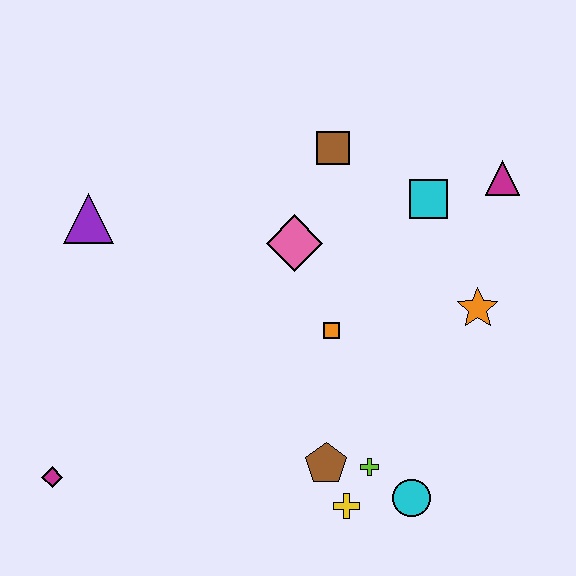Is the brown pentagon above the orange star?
No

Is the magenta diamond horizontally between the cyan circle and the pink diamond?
No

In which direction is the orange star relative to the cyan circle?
The orange star is above the cyan circle.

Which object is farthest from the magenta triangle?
The magenta diamond is farthest from the magenta triangle.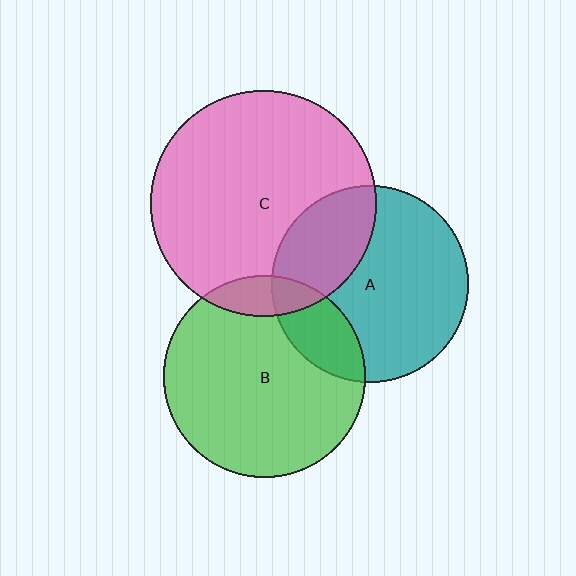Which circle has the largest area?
Circle C (pink).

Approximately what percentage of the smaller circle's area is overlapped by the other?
Approximately 20%.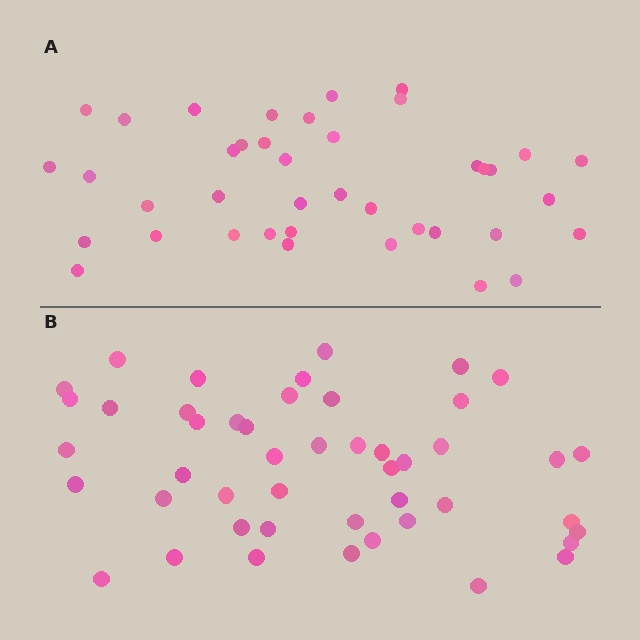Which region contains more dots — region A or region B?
Region B (the bottom region) has more dots.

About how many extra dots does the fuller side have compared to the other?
Region B has roughly 8 or so more dots than region A.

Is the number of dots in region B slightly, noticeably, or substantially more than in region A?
Region B has only slightly more — the two regions are fairly close. The ratio is roughly 1.2 to 1.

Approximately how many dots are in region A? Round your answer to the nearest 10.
About 40 dots.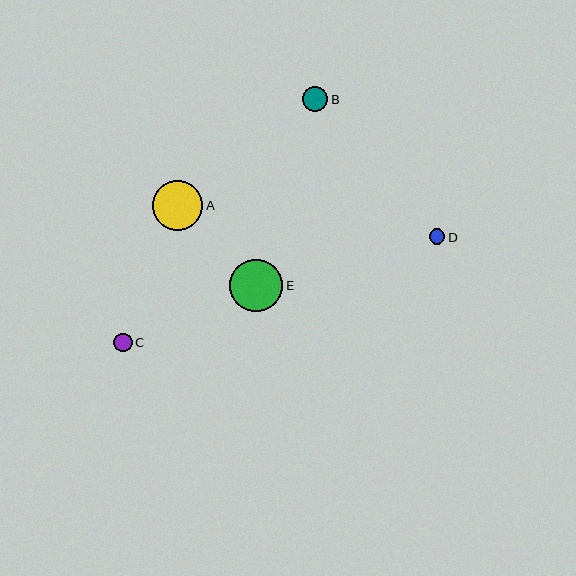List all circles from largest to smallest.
From largest to smallest: E, A, B, C, D.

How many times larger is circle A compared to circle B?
Circle A is approximately 2.0 times the size of circle B.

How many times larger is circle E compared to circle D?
Circle E is approximately 3.4 times the size of circle D.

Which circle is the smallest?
Circle D is the smallest with a size of approximately 16 pixels.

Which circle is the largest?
Circle E is the largest with a size of approximately 53 pixels.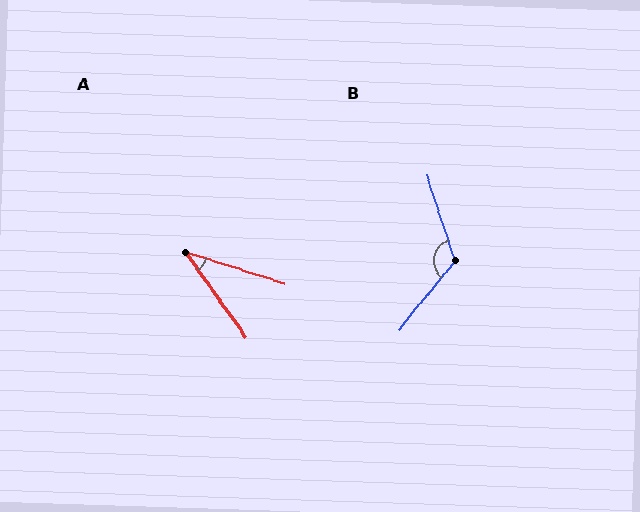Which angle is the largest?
B, at approximately 123 degrees.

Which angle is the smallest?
A, at approximately 37 degrees.